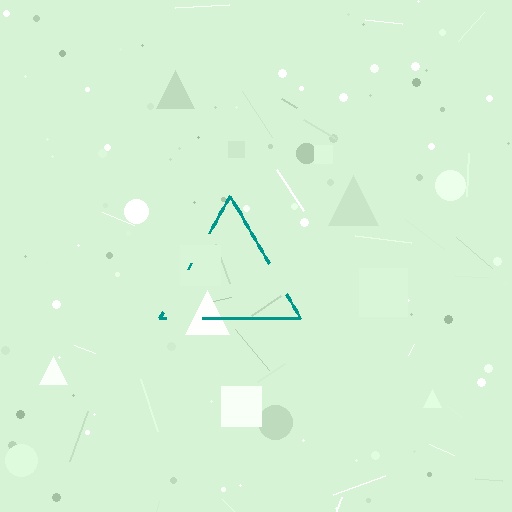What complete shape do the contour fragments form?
The contour fragments form a triangle.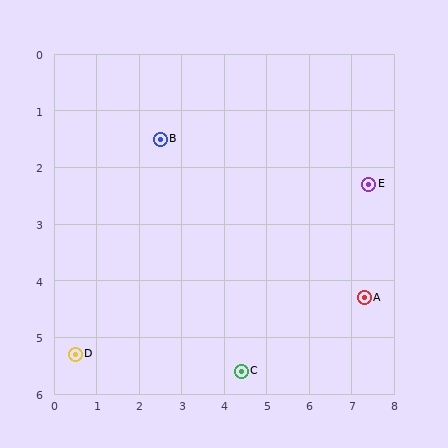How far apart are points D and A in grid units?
Points D and A are about 6.9 grid units apart.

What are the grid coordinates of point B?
Point B is at approximately (2.5, 1.5).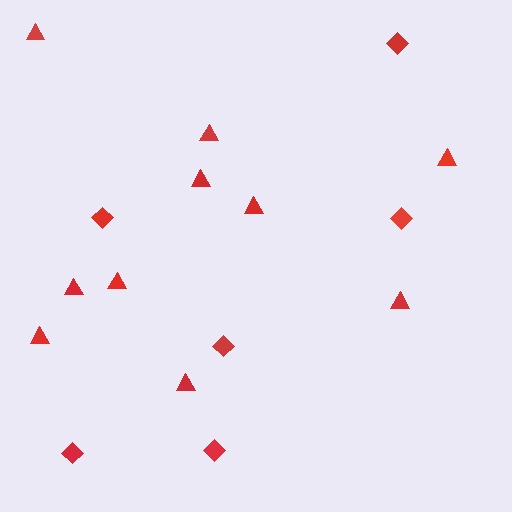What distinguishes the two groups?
There are 2 groups: one group of triangles (10) and one group of diamonds (6).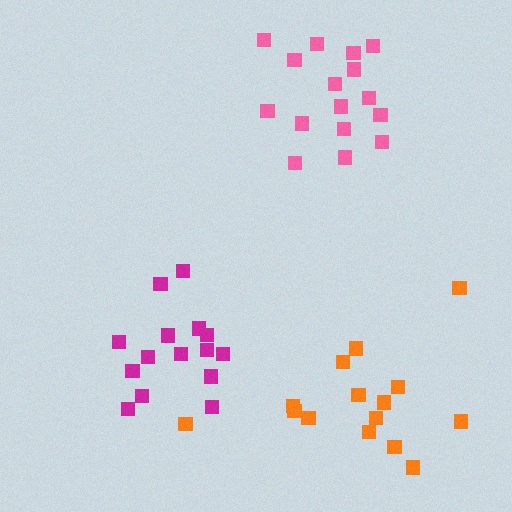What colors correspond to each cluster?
The clusters are colored: magenta, pink, orange.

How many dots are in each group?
Group 1: 15 dots, Group 2: 16 dots, Group 3: 15 dots (46 total).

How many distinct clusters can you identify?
There are 3 distinct clusters.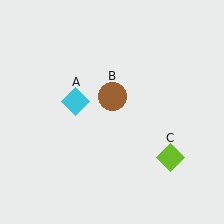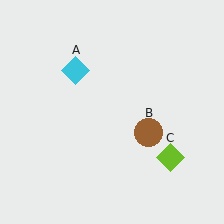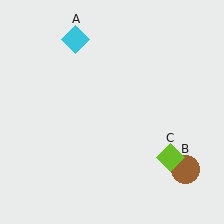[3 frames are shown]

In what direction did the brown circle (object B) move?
The brown circle (object B) moved down and to the right.